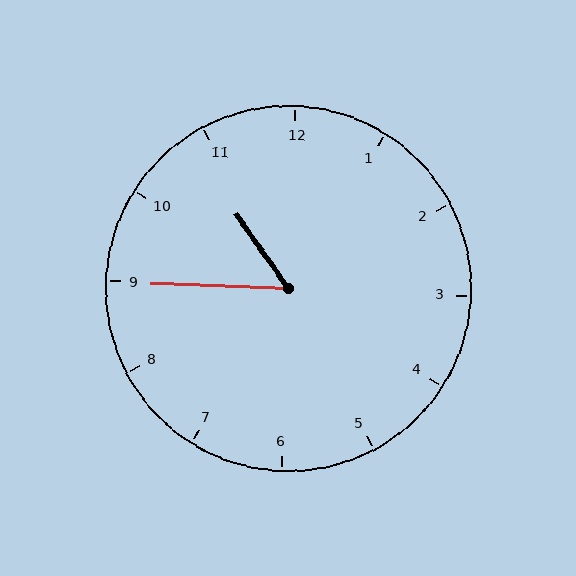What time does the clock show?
10:45.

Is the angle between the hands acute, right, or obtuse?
It is acute.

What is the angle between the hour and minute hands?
Approximately 52 degrees.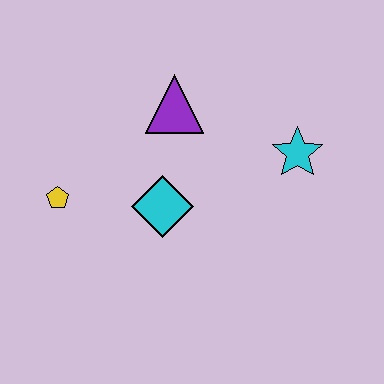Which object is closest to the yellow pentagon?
The cyan diamond is closest to the yellow pentagon.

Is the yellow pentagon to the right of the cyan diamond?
No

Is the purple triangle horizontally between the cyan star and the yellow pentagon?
Yes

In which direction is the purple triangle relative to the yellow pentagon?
The purple triangle is to the right of the yellow pentagon.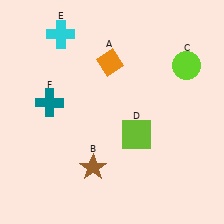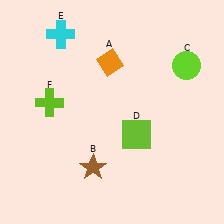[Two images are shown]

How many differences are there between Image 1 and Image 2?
There is 1 difference between the two images.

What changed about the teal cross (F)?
In Image 1, F is teal. In Image 2, it changed to lime.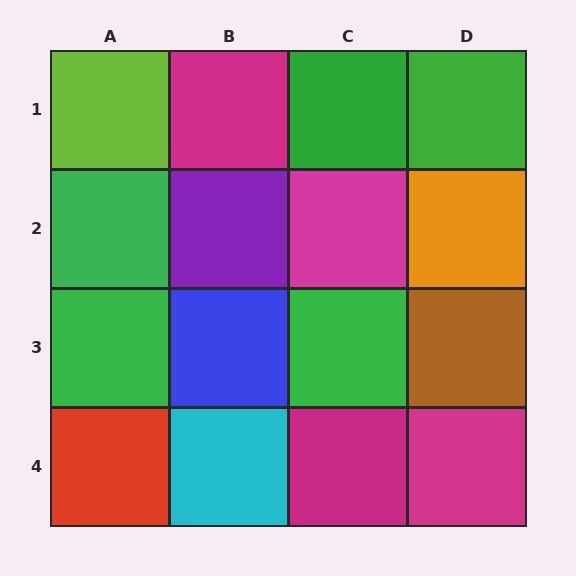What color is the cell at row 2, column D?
Orange.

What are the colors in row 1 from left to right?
Lime, magenta, green, green.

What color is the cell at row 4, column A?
Red.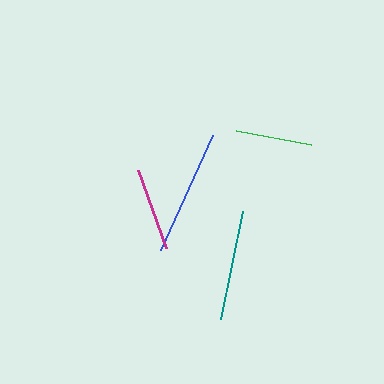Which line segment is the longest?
The blue line is the longest at approximately 126 pixels.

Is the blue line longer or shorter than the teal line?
The blue line is longer than the teal line.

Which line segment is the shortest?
The green line is the shortest at approximately 76 pixels.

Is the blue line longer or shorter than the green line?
The blue line is longer than the green line.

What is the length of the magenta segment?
The magenta segment is approximately 83 pixels long.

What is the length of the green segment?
The green segment is approximately 76 pixels long.